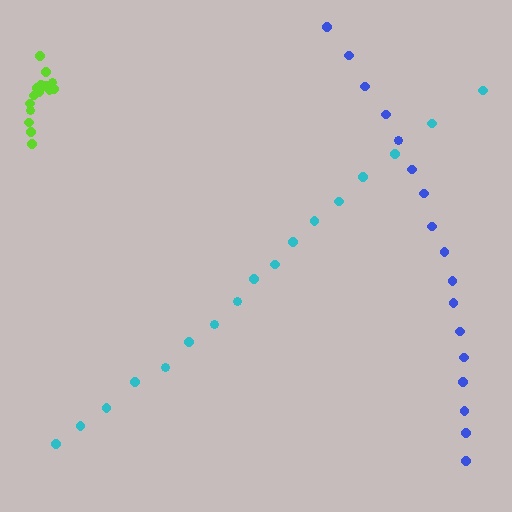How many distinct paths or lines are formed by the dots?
There are 3 distinct paths.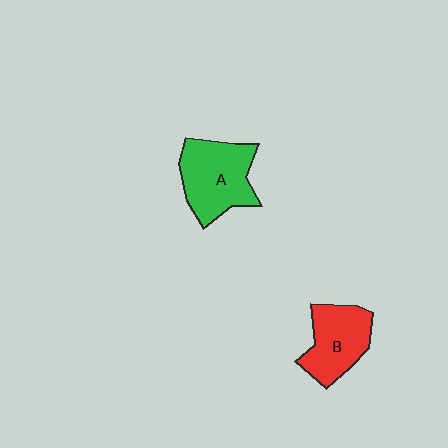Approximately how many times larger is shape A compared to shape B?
Approximately 1.2 times.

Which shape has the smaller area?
Shape B (red).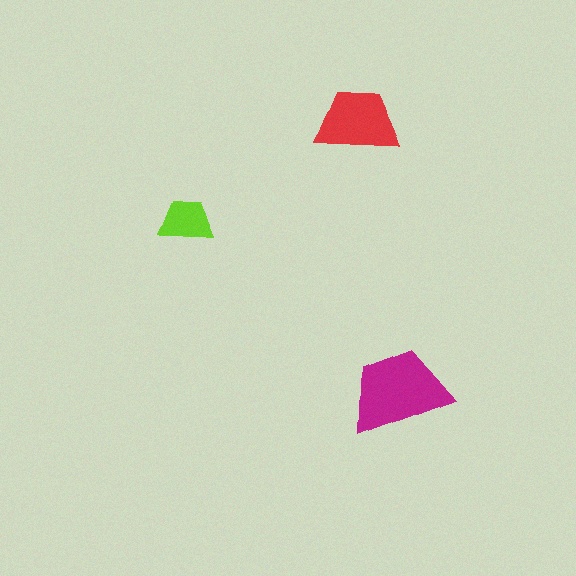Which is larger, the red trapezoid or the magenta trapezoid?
The magenta one.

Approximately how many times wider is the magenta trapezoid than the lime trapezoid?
About 2 times wider.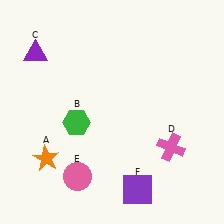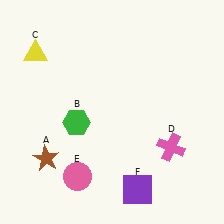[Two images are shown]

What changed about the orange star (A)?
In Image 1, A is orange. In Image 2, it changed to brown.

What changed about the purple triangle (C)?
In Image 1, C is purple. In Image 2, it changed to yellow.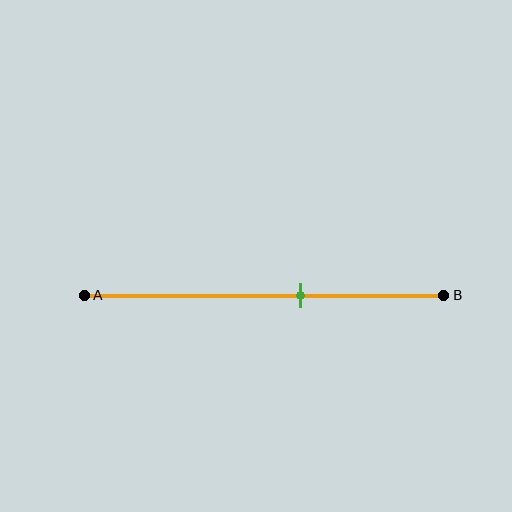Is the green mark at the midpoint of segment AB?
No, the mark is at about 60% from A, not at the 50% midpoint.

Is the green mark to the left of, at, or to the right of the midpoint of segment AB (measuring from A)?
The green mark is to the right of the midpoint of segment AB.